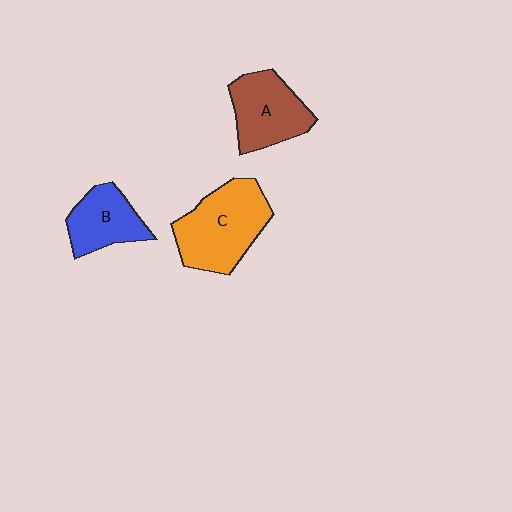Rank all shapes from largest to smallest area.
From largest to smallest: C (orange), A (brown), B (blue).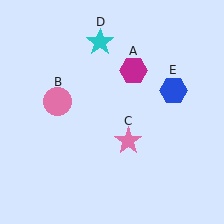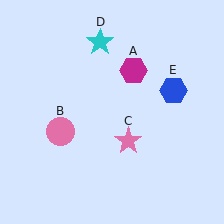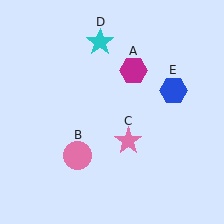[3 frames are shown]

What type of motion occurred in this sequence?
The pink circle (object B) rotated counterclockwise around the center of the scene.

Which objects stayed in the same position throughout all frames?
Magenta hexagon (object A) and pink star (object C) and cyan star (object D) and blue hexagon (object E) remained stationary.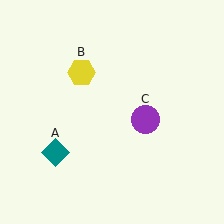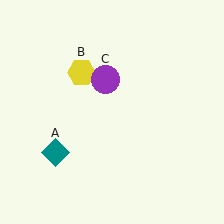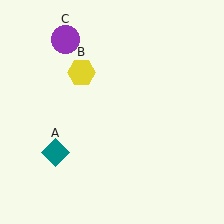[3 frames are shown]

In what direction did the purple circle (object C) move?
The purple circle (object C) moved up and to the left.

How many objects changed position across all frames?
1 object changed position: purple circle (object C).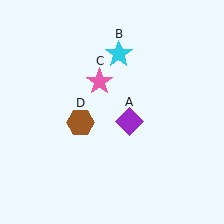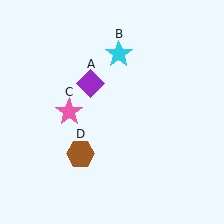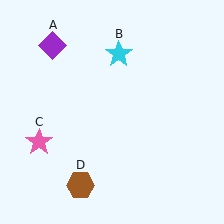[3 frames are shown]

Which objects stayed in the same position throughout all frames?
Cyan star (object B) remained stationary.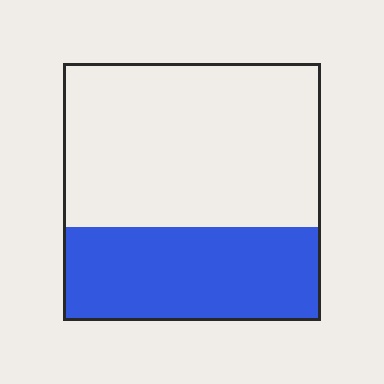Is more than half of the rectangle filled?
No.